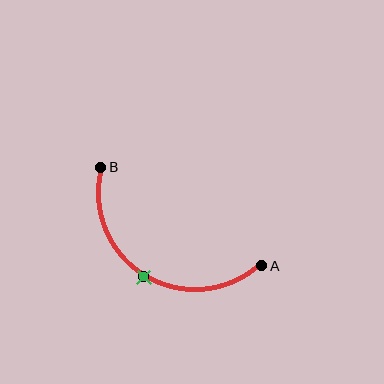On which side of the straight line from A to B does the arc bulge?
The arc bulges below the straight line connecting A and B.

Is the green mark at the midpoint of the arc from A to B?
Yes. The green mark lies on the arc at equal arc-length from both A and B — it is the arc midpoint.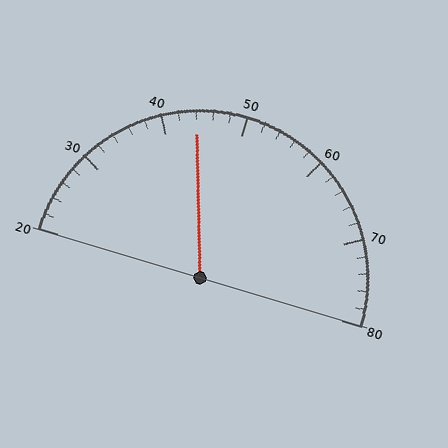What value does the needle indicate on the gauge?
The needle indicates approximately 44.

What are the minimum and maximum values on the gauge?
The gauge ranges from 20 to 80.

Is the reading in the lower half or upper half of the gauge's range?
The reading is in the lower half of the range (20 to 80).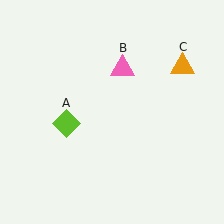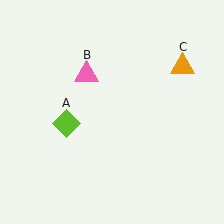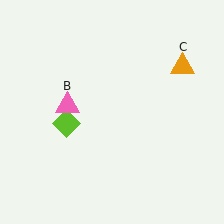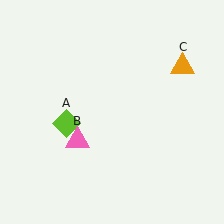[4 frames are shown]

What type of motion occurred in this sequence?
The pink triangle (object B) rotated counterclockwise around the center of the scene.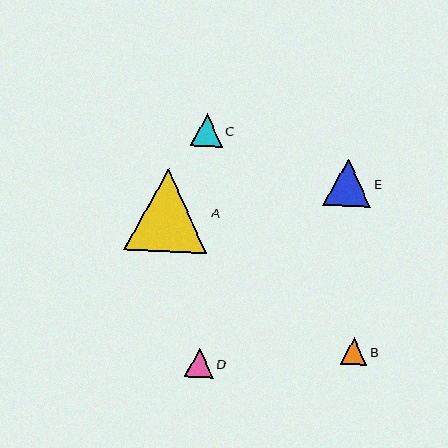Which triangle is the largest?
Triangle A is the largest with a size of approximately 83 pixels.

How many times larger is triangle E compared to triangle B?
Triangle E is approximately 1.8 times the size of triangle B.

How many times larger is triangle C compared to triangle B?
Triangle C is approximately 1.2 times the size of triangle B.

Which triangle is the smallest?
Triangle B is the smallest with a size of approximately 27 pixels.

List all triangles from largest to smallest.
From largest to smallest: A, E, C, D, B.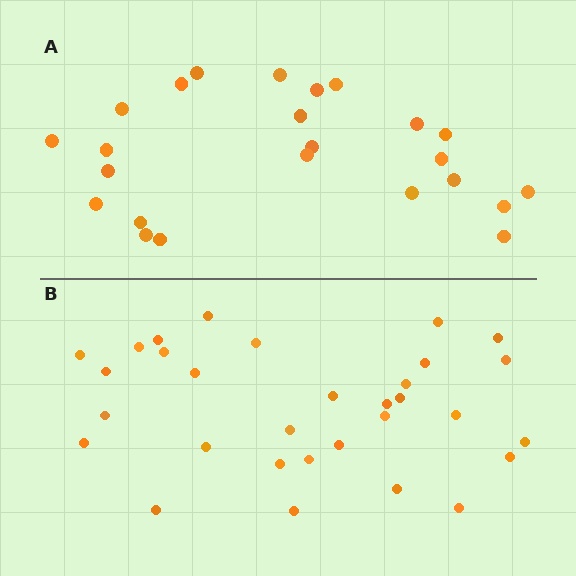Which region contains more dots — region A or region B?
Region B (the bottom region) has more dots.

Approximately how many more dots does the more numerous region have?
Region B has roughly 8 or so more dots than region A.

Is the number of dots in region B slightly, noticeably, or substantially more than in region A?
Region B has noticeably more, but not dramatically so. The ratio is roughly 1.3 to 1.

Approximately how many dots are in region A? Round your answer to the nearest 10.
About 20 dots. (The exact count is 24, which rounds to 20.)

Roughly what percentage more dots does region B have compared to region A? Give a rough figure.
About 30% more.